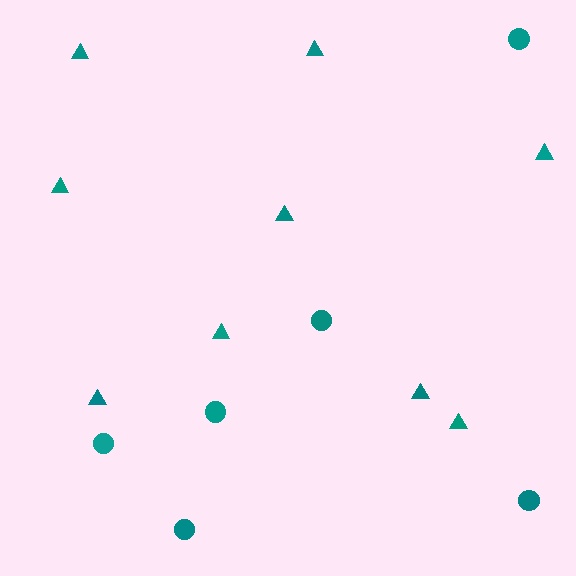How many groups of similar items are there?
There are 2 groups: one group of circles (6) and one group of triangles (9).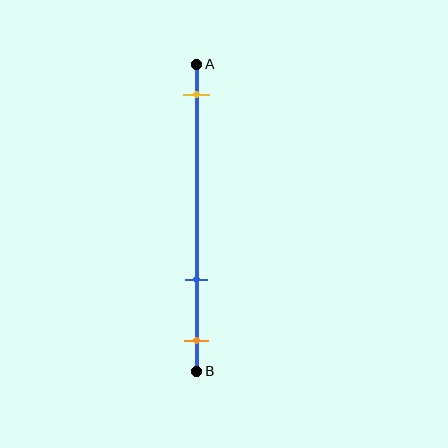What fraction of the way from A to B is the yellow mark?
The yellow mark is approximately 10% (0.1) of the way from A to B.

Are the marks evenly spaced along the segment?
No, the marks are not evenly spaced.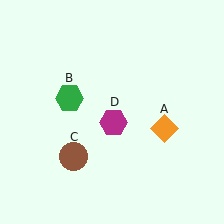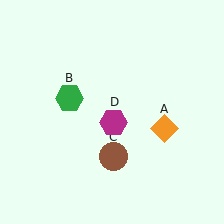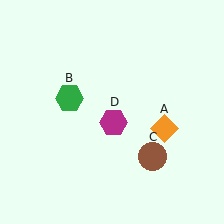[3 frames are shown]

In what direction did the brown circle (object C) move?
The brown circle (object C) moved right.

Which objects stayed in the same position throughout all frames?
Orange diamond (object A) and green hexagon (object B) and magenta hexagon (object D) remained stationary.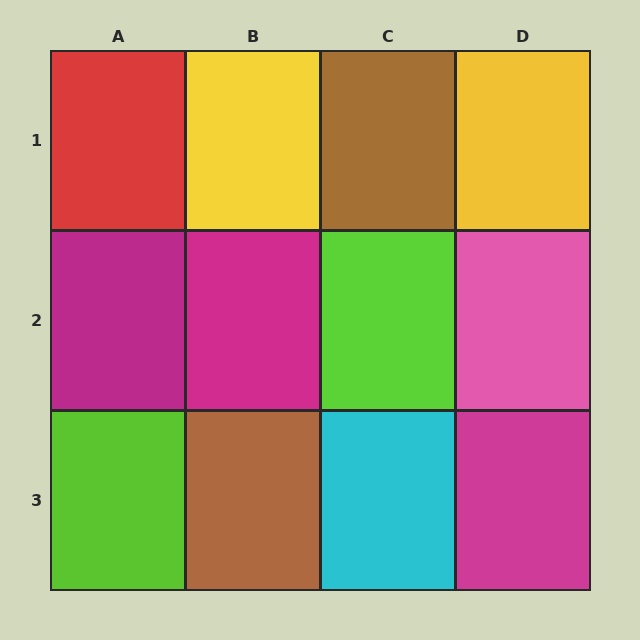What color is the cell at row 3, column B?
Brown.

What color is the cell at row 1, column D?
Yellow.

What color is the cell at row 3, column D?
Magenta.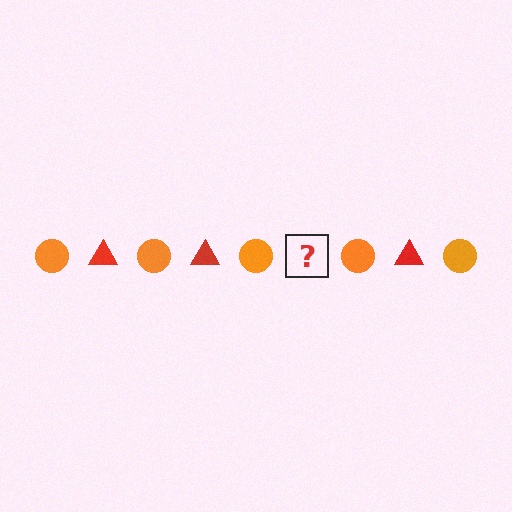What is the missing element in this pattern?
The missing element is a red triangle.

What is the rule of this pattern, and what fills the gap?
The rule is that the pattern alternates between orange circle and red triangle. The gap should be filled with a red triangle.